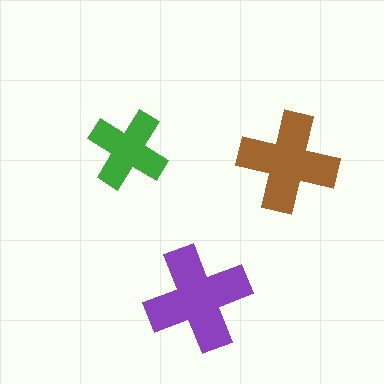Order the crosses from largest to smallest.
the purple one, the brown one, the green one.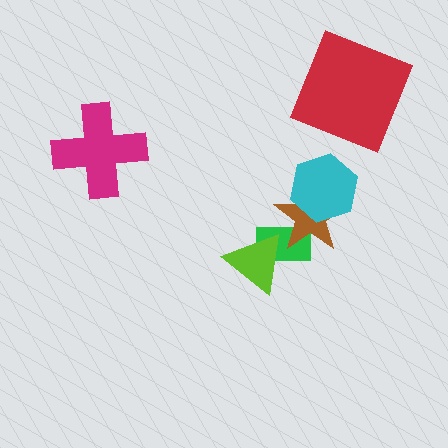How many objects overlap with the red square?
0 objects overlap with the red square.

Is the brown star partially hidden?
Yes, it is partially covered by another shape.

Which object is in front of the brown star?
The cyan hexagon is in front of the brown star.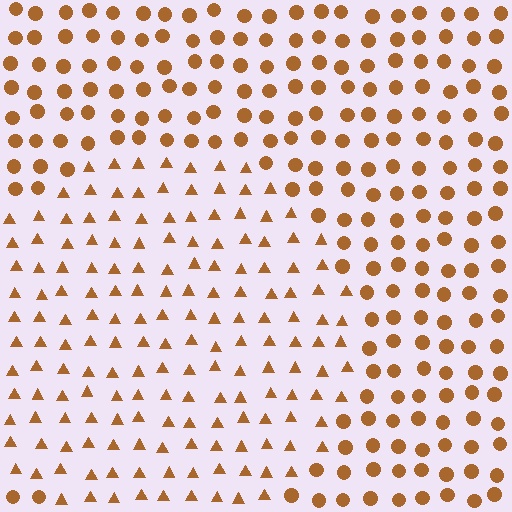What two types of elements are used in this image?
The image uses triangles inside the circle region and circles outside it.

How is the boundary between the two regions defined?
The boundary is defined by a change in element shape: triangles inside vs. circles outside. All elements share the same color and spacing.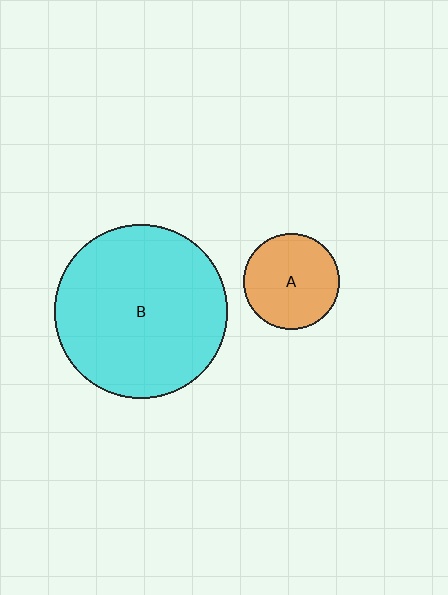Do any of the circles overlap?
No, none of the circles overlap.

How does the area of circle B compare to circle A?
Approximately 3.3 times.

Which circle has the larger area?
Circle B (cyan).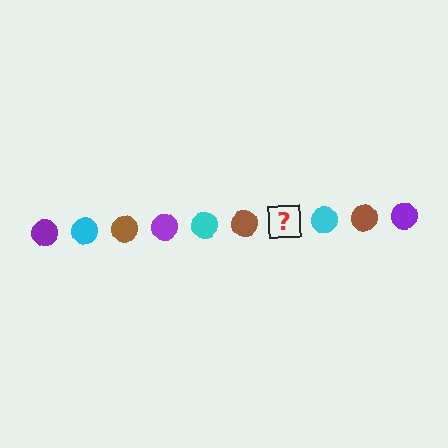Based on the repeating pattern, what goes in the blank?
The blank should be a purple circle.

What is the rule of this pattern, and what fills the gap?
The rule is that the pattern cycles through purple, cyan, brown circles. The gap should be filled with a purple circle.